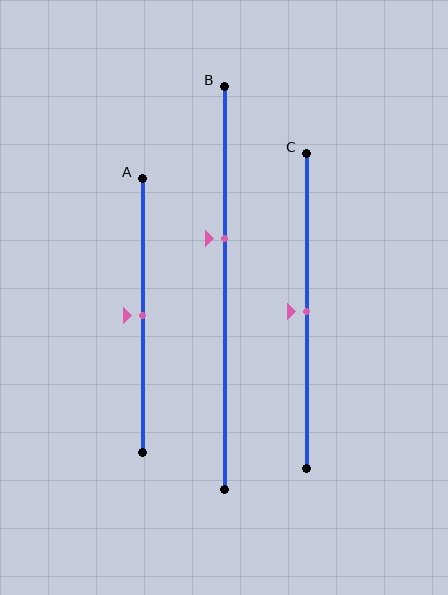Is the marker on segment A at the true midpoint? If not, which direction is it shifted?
Yes, the marker on segment A is at the true midpoint.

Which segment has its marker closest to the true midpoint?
Segment A has its marker closest to the true midpoint.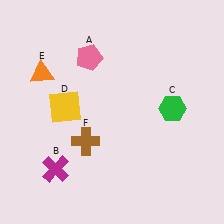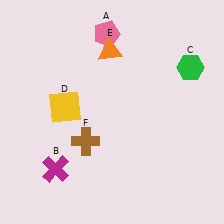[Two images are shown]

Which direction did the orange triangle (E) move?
The orange triangle (E) moved right.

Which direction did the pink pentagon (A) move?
The pink pentagon (A) moved up.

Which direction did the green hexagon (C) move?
The green hexagon (C) moved up.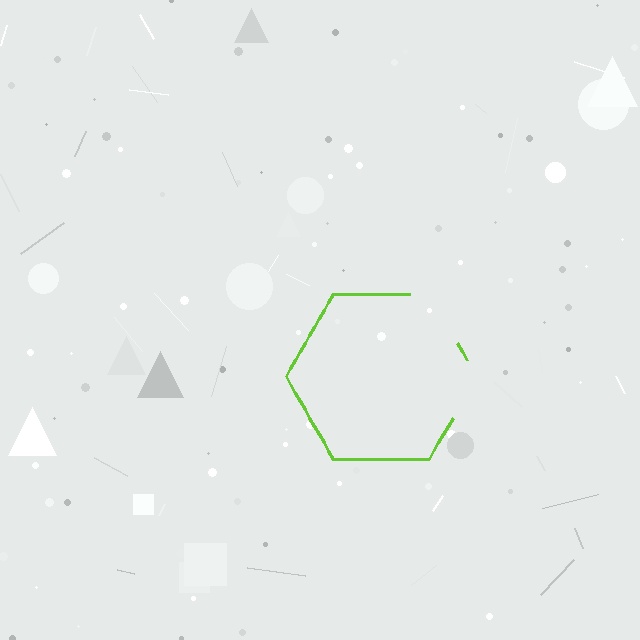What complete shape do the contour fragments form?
The contour fragments form a hexagon.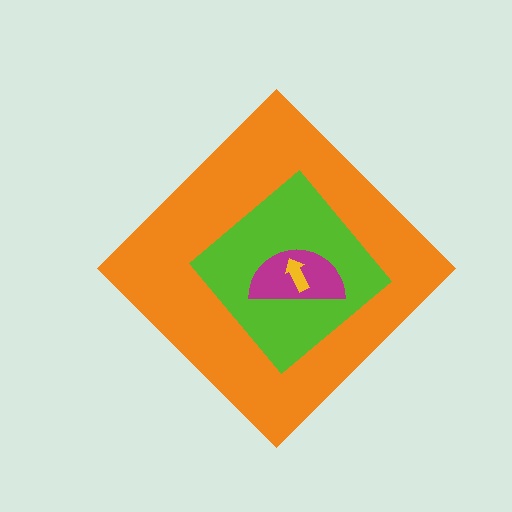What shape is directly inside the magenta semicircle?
The yellow arrow.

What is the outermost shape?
The orange diamond.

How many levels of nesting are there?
4.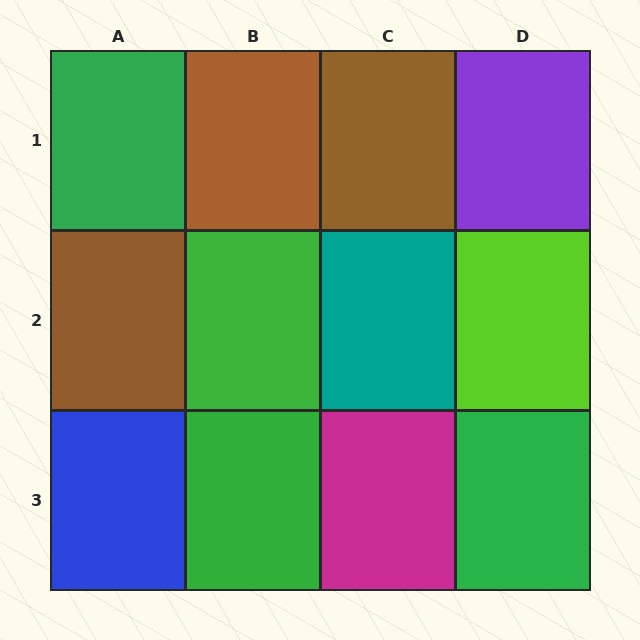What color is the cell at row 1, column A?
Green.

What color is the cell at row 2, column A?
Brown.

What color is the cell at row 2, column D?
Lime.